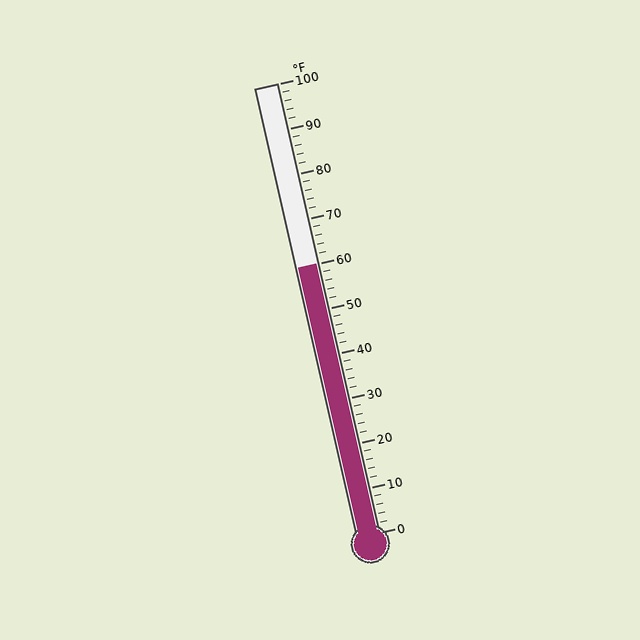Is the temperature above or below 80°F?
The temperature is below 80°F.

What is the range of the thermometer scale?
The thermometer scale ranges from 0°F to 100°F.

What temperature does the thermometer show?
The thermometer shows approximately 60°F.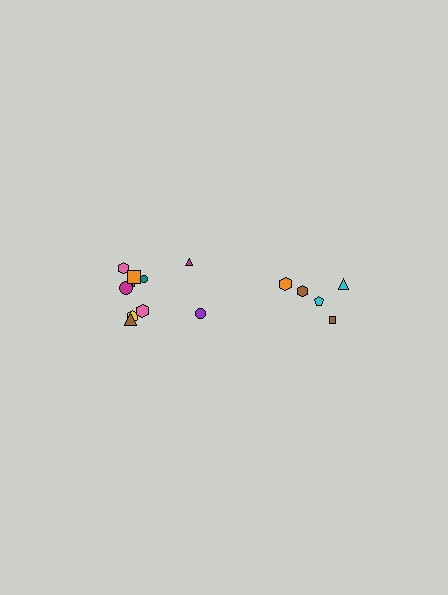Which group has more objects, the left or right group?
The left group.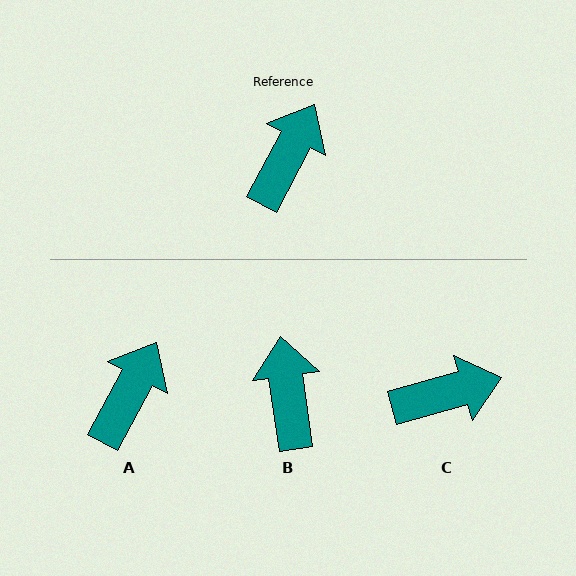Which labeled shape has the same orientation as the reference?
A.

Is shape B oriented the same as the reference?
No, it is off by about 36 degrees.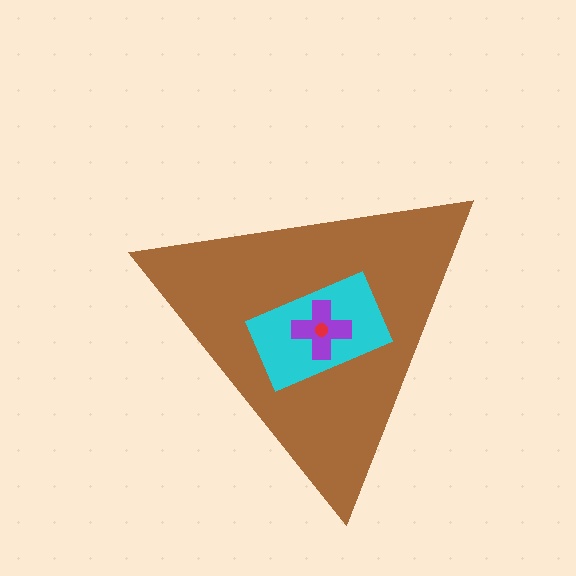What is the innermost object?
The red circle.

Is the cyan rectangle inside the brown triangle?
Yes.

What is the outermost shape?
The brown triangle.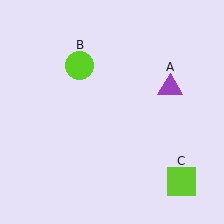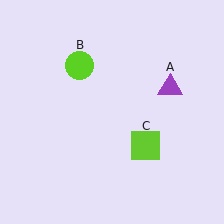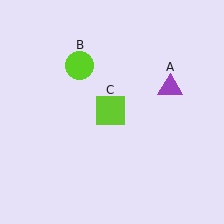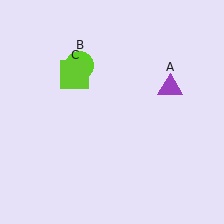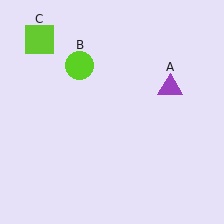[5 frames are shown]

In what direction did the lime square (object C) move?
The lime square (object C) moved up and to the left.